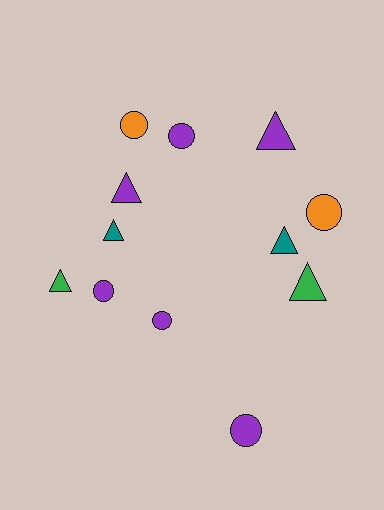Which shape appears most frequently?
Circle, with 6 objects.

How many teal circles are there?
There are no teal circles.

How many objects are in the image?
There are 12 objects.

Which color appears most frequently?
Purple, with 6 objects.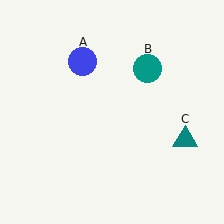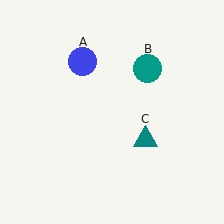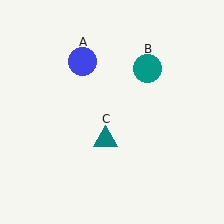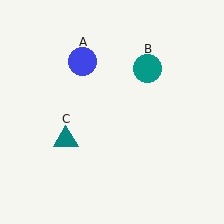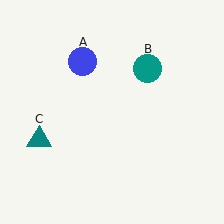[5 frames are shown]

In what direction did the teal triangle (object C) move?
The teal triangle (object C) moved left.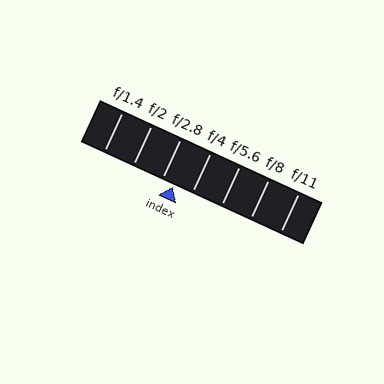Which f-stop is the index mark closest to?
The index mark is closest to f/2.8.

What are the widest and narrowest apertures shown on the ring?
The widest aperture shown is f/1.4 and the narrowest is f/11.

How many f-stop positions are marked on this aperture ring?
There are 7 f-stop positions marked.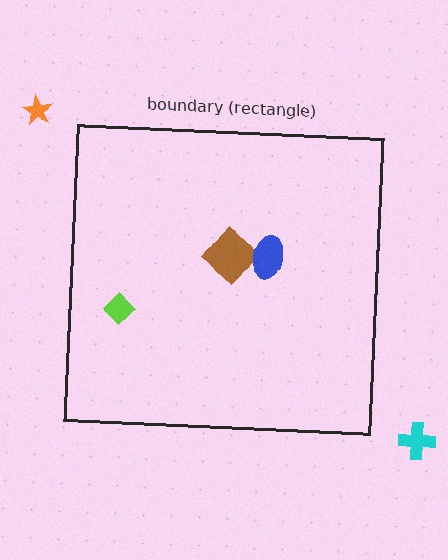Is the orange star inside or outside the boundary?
Outside.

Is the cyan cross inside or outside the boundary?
Outside.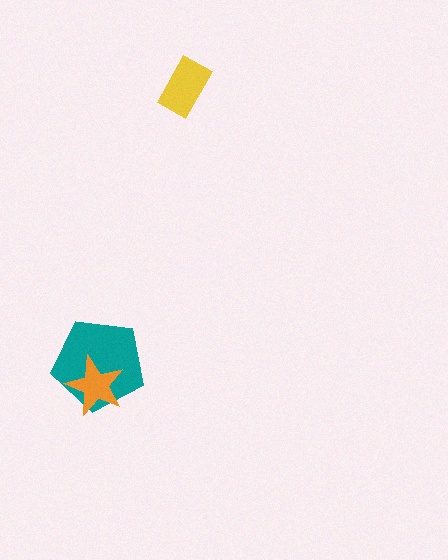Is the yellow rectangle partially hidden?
No, no other shape covers it.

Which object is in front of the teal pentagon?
The orange star is in front of the teal pentagon.